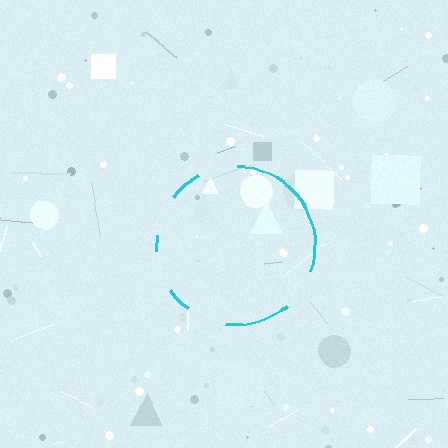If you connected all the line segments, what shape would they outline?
They would outline a circle.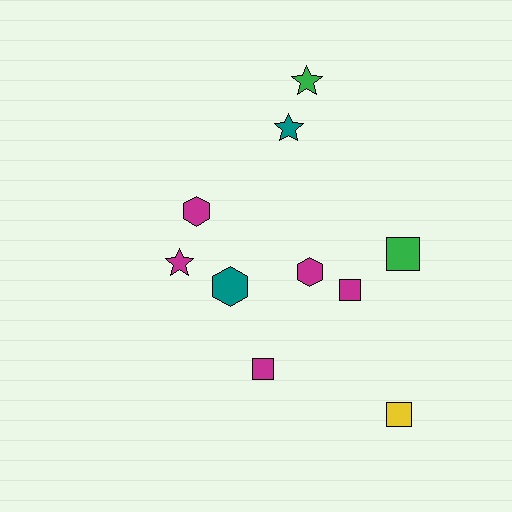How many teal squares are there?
There are no teal squares.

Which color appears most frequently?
Magenta, with 5 objects.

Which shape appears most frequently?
Square, with 4 objects.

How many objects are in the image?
There are 10 objects.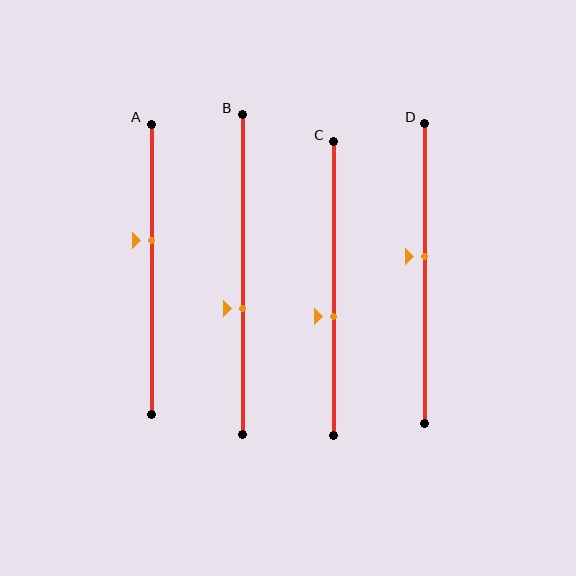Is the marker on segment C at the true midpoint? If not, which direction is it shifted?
No, the marker on segment C is shifted downward by about 9% of the segment length.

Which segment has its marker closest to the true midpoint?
Segment D has its marker closest to the true midpoint.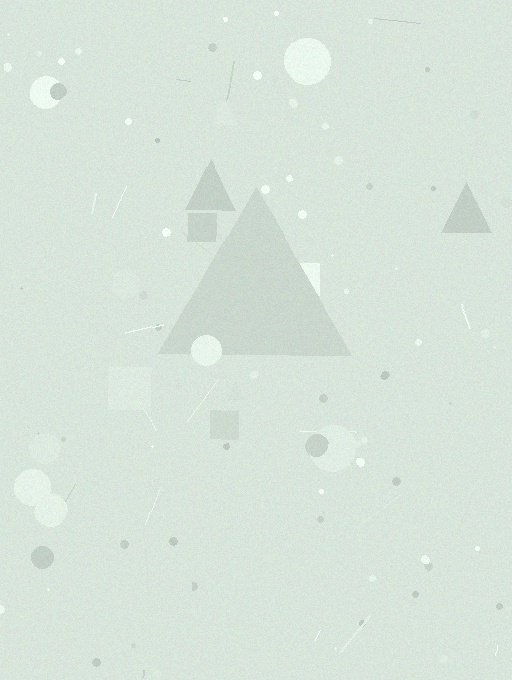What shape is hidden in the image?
A triangle is hidden in the image.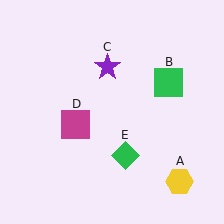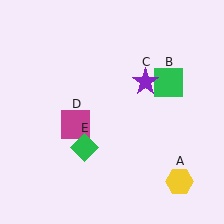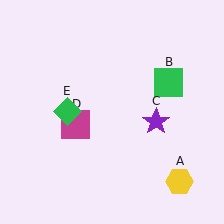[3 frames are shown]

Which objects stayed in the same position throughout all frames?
Yellow hexagon (object A) and green square (object B) and magenta square (object D) remained stationary.